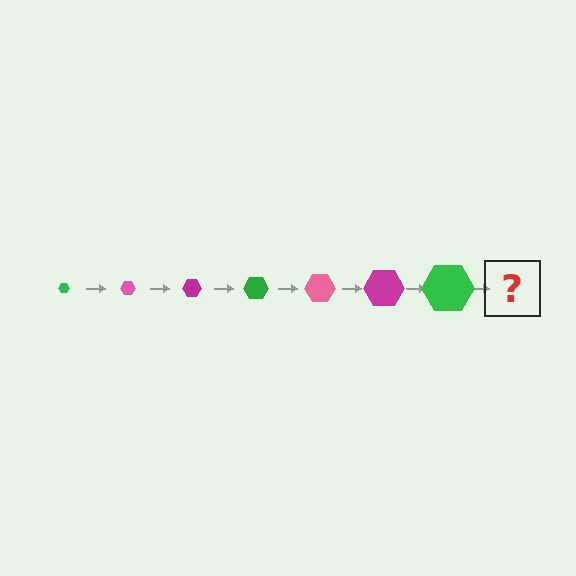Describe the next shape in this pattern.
It should be a pink hexagon, larger than the previous one.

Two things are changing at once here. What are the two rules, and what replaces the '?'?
The two rules are that the hexagon grows larger each step and the color cycles through green, pink, and magenta. The '?' should be a pink hexagon, larger than the previous one.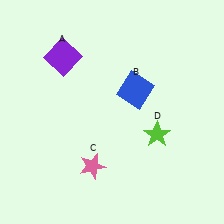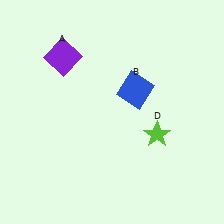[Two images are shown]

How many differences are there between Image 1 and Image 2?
There is 1 difference between the two images.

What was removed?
The pink star (C) was removed in Image 2.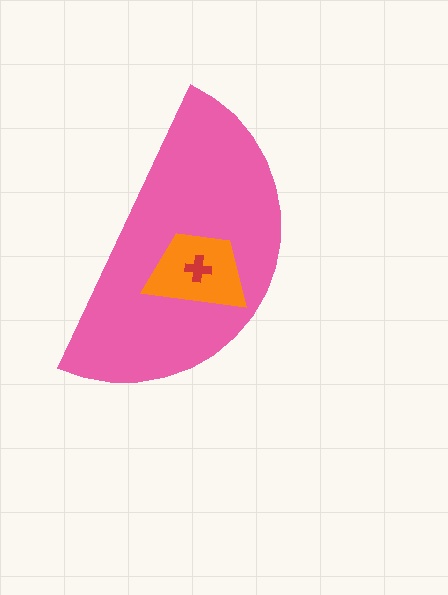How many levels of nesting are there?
3.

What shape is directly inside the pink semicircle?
The orange trapezoid.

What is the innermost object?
The red cross.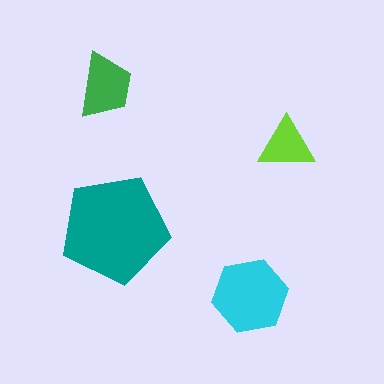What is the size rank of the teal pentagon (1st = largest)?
1st.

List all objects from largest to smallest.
The teal pentagon, the cyan hexagon, the green trapezoid, the lime triangle.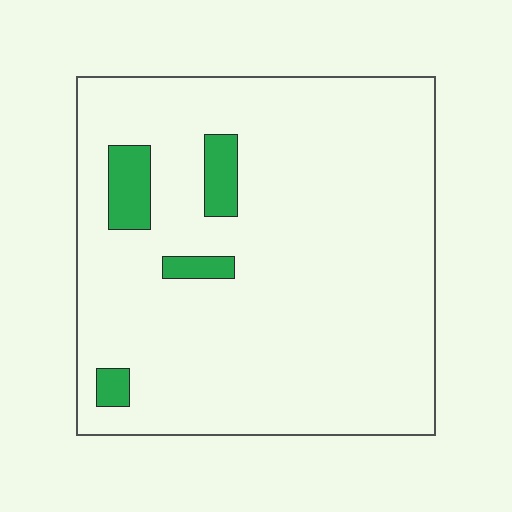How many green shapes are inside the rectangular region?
4.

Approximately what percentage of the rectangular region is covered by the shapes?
Approximately 5%.